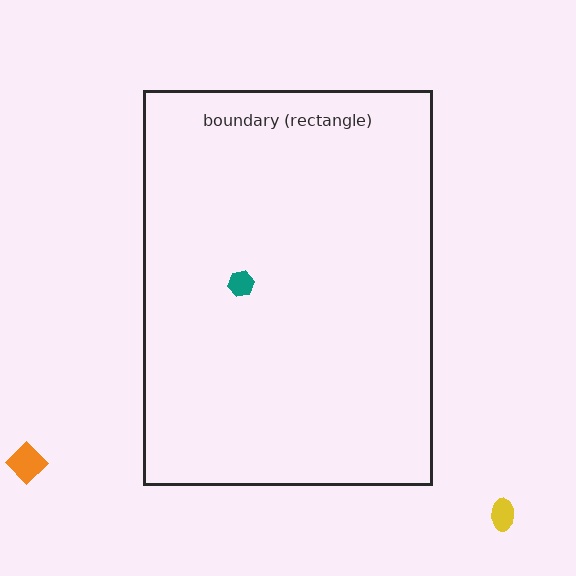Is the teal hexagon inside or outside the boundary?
Inside.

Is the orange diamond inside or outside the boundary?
Outside.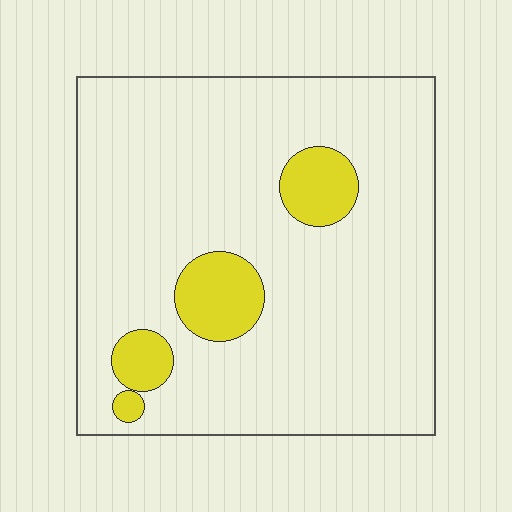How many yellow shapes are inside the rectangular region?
4.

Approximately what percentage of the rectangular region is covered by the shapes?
Approximately 10%.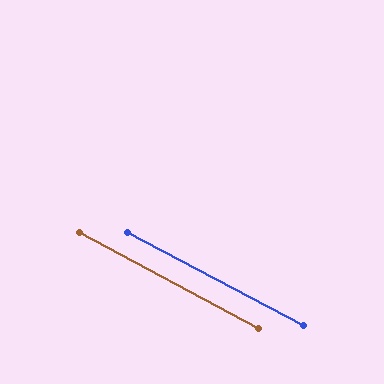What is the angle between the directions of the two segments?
Approximately 0 degrees.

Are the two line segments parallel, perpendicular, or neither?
Parallel — their directions differ by only 0.3°.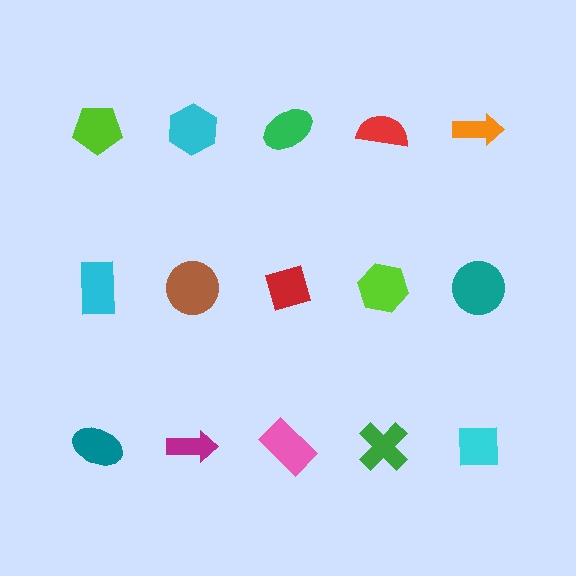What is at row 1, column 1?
A lime pentagon.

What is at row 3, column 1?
A teal ellipse.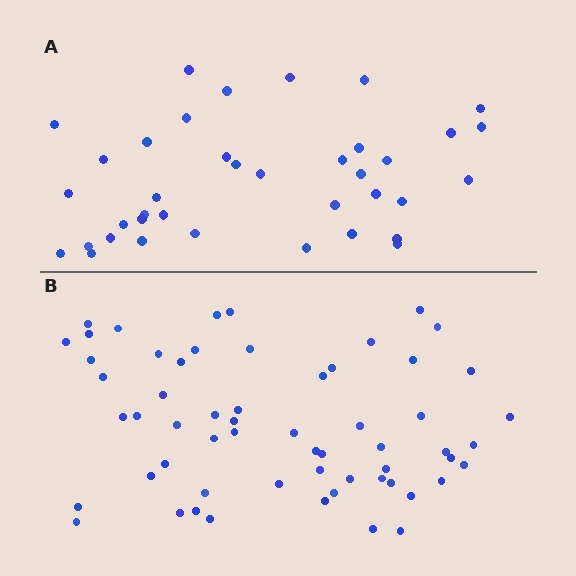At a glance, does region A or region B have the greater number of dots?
Region B (the bottom region) has more dots.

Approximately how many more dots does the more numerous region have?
Region B has approximately 20 more dots than region A.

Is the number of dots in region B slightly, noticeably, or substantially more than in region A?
Region B has substantially more. The ratio is roughly 1.6 to 1.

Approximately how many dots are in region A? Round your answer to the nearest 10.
About 40 dots. (The exact count is 38, which rounds to 40.)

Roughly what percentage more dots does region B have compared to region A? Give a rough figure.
About 55% more.